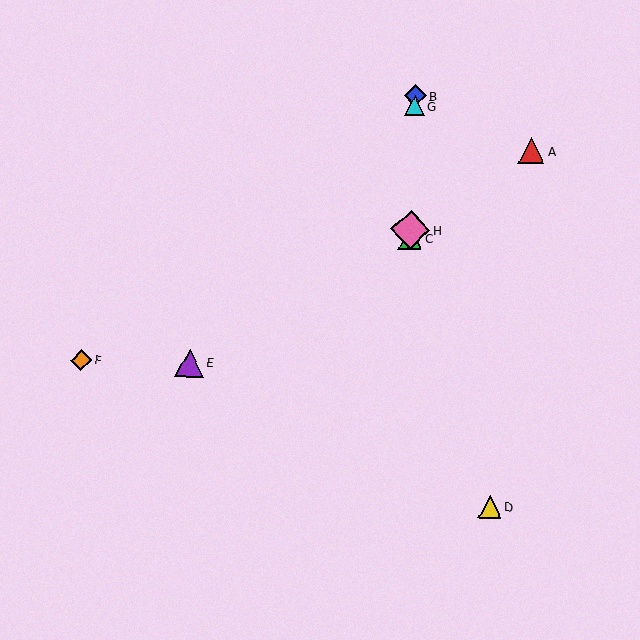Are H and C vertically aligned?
Yes, both are at x≈410.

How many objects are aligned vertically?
4 objects (B, C, G, H) are aligned vertically.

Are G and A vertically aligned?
No, G is at x≈414 and A is at x≈531.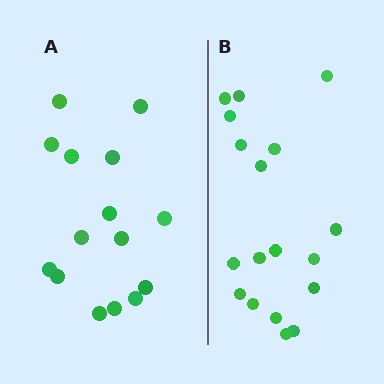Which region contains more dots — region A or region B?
Region B (the right region) has more dots.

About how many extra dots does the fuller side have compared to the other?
Region B has just a few more — roughly 2 or 3 more dots than region A.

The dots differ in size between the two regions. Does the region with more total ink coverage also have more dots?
No. Region A has more total ink coverage because its dots are larger, but region B actually contains more individual dots. Total area can be misleading — the number of items is what matters here.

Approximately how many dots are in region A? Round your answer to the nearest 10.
About 20 dots. (The exact count is 15, which rounds to 20.)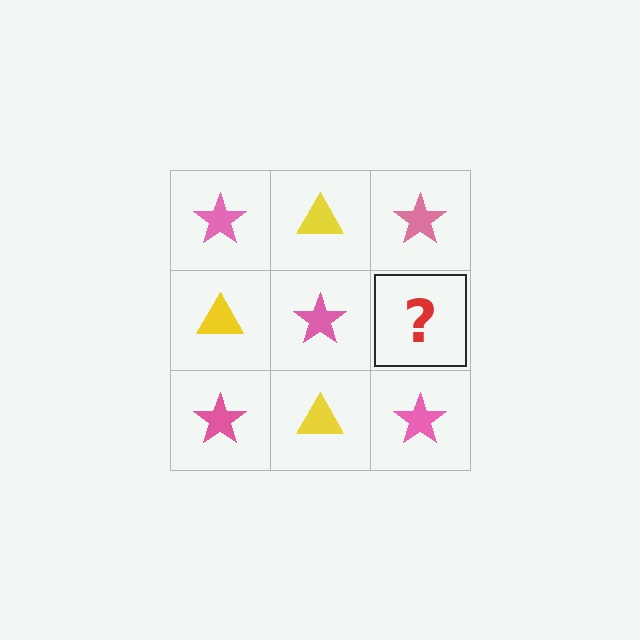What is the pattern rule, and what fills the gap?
The rule is that it alternates pink star and yellow triangle in a checkerboard pattern. The gap should be filled with a yellow triangle.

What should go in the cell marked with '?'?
The missing cell should contain a yellow triangle.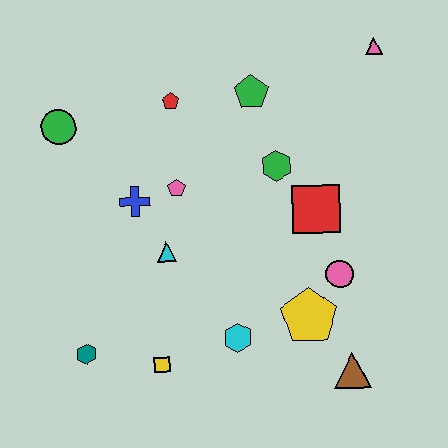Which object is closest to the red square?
The green hexagon is closest to the red square.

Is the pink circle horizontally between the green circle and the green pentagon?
No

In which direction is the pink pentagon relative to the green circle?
The pink pentagon is to the right of the green circle.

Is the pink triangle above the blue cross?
Yes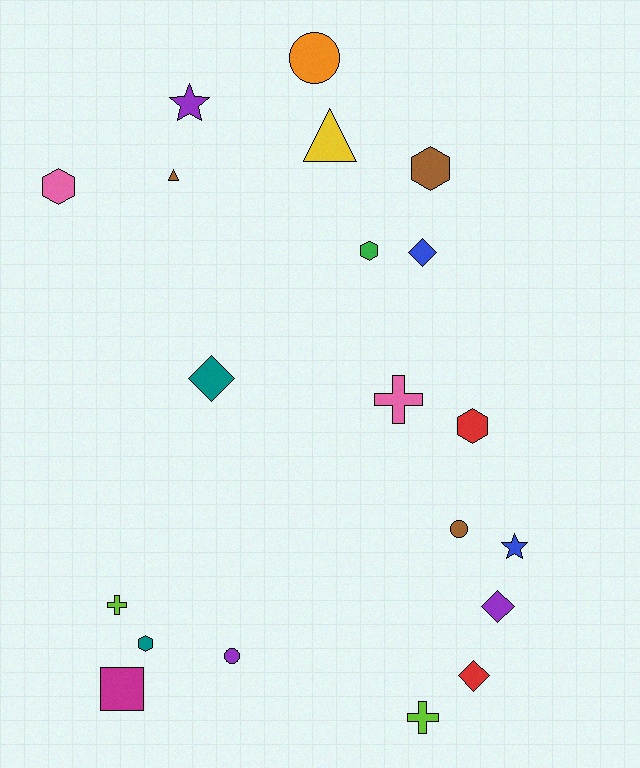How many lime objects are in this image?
There are 2 lime objects.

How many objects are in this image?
There are 20 objects.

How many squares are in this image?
There is 1 square.